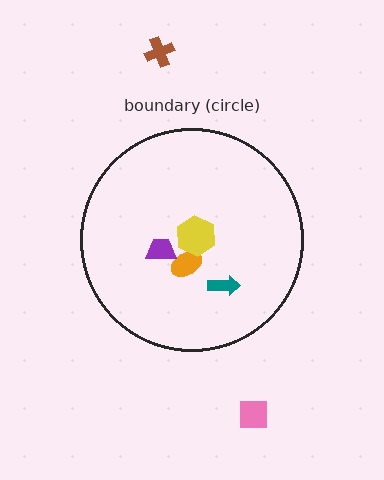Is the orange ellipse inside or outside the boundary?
Inside.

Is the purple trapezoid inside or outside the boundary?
Inside.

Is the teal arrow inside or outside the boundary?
Inside.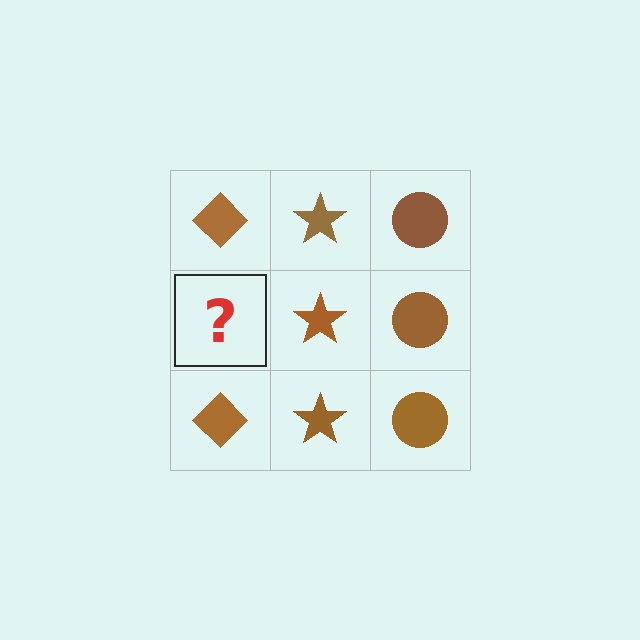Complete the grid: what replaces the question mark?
The question mark should be replaced with a brown diamond.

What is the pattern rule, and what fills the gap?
The rule is that each column has a consistent shape. The gap should be filled with a brown diamond.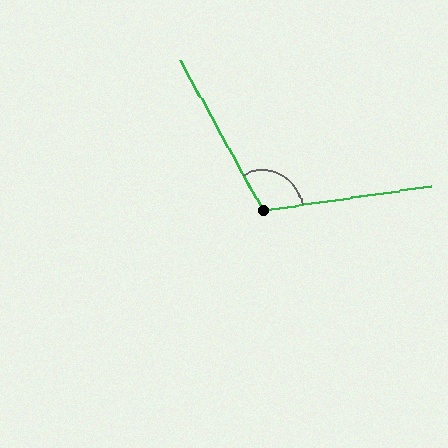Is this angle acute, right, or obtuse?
It is obtuse.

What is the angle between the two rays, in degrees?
Approximately 111 degrees.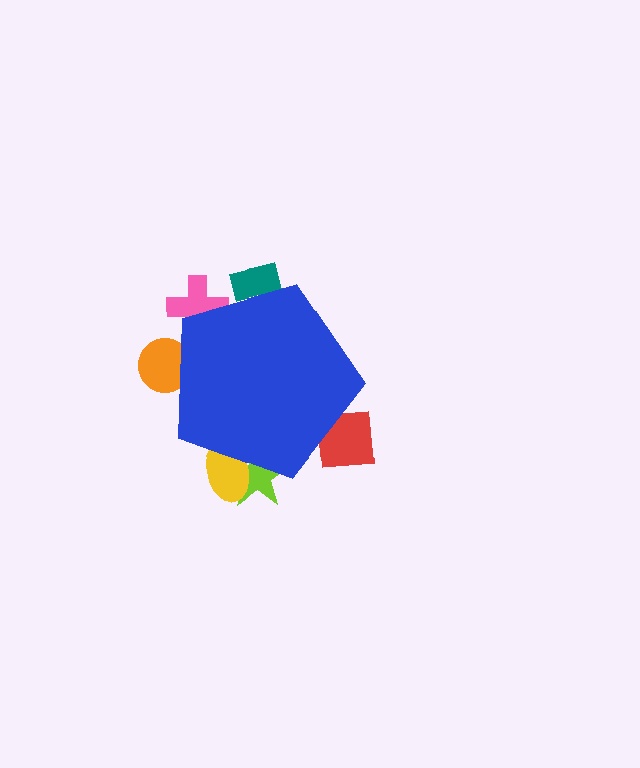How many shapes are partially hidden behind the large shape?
6 shapes are partially hidden.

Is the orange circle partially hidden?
Yes, the orange circle is partially hidden behind the blue pentagon.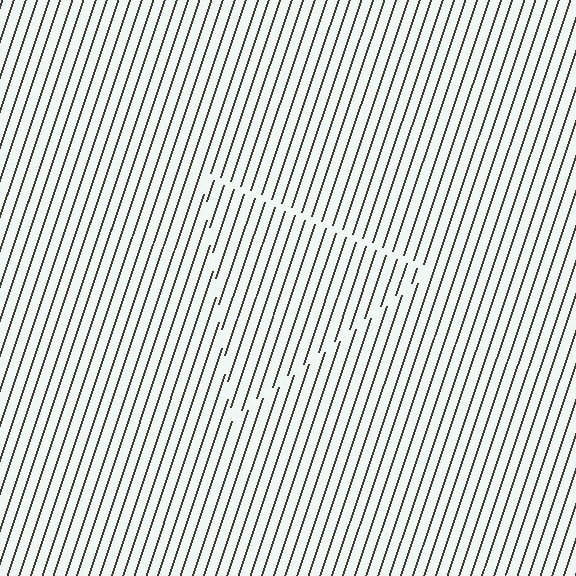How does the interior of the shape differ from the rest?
The interior of the shape contains the same grating, shifted by half a period — the contour is defined by the phase discontinuity where line-ends from the inner and outer gratings abut.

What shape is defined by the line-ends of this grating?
An illusory triangle. The interior of the shape contains the same grating, shifted by half a period — the contour is defined by the phase discontinuity where line-ends from the inner and outer gratings abut.